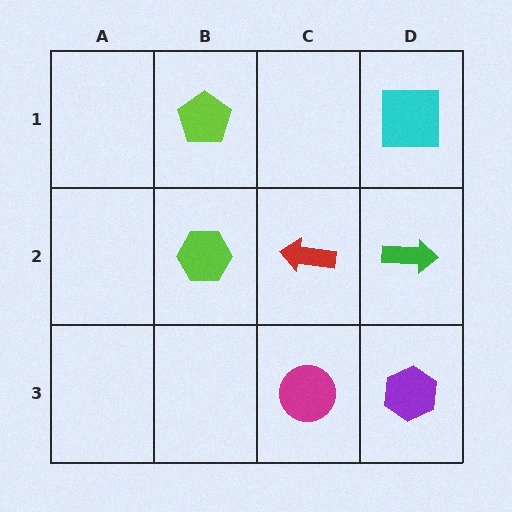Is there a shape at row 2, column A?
No, that cell is empty.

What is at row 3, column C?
A magenta circle.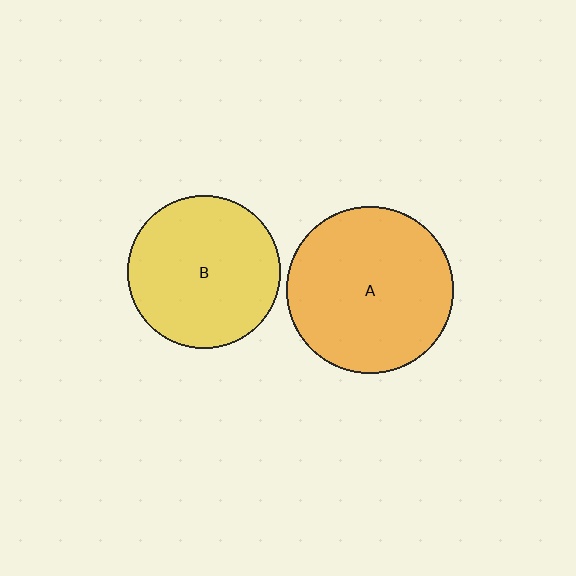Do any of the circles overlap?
No, none of the circles overlap.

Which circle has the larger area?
Circle A (orange).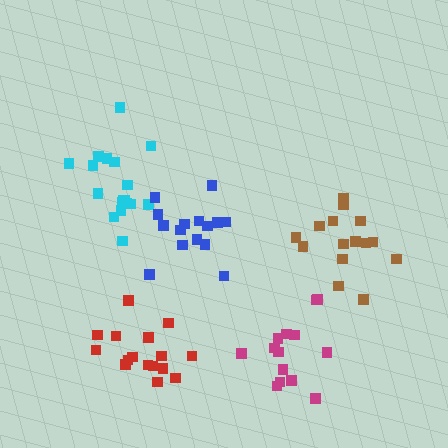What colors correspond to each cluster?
The clusters are colored: magenta, cyan, blue, brown, red.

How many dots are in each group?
Group 1: 14 dots, Group 2: 18 dots, Group 3: 15 dots, Group 4: 15 dots, Group 5: 16 dots (78 total).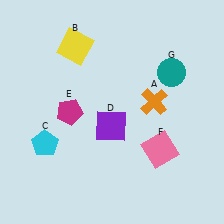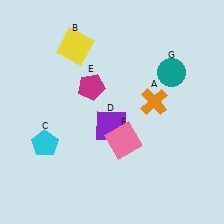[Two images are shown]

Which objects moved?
The objects that moved are: the magenta pentagon (E), the pink square (F).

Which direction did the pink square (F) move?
The pink square (F) moved left.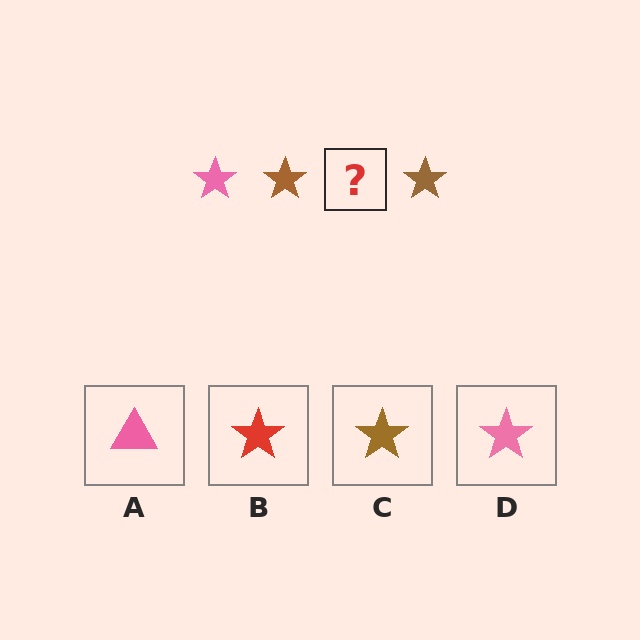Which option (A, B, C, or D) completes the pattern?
D.